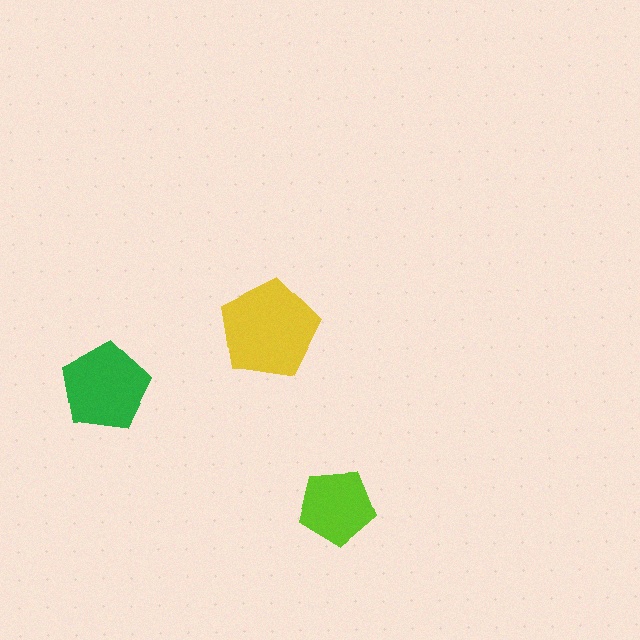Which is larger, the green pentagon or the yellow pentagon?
The yellow one.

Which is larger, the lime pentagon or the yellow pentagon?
The yellow one.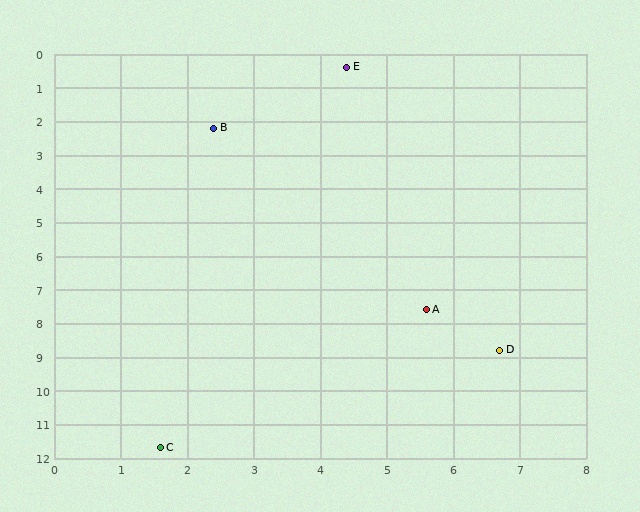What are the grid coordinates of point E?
Point E is at approximately (4.4, 0.4).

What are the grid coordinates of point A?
Point A is at approximately (5.6, 7.6).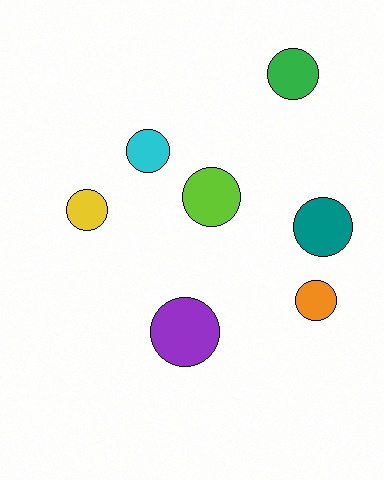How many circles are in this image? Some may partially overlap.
There are 7 circles.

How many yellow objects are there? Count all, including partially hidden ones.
There is 1 yellow object.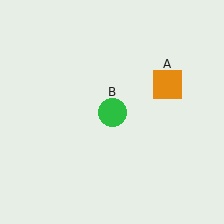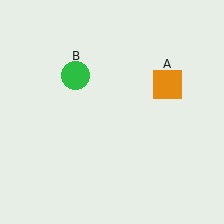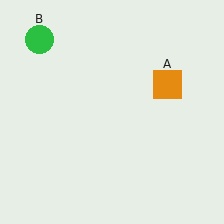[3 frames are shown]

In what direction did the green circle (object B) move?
The green circle (object B) moved up and to the left.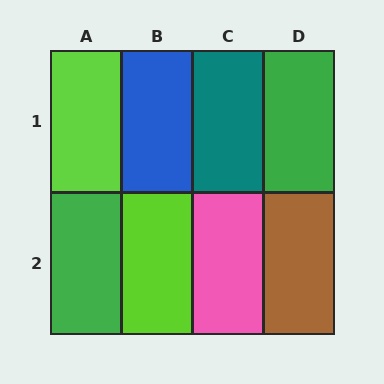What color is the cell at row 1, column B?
Blue.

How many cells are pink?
1 cell is pink.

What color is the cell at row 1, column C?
Teal.